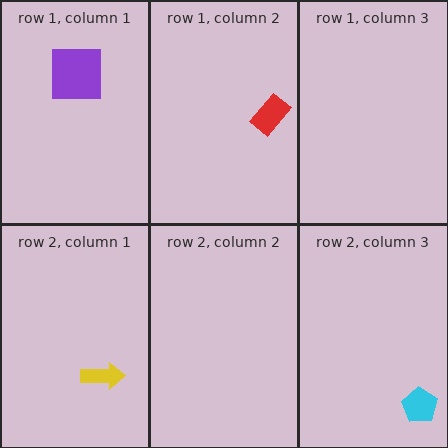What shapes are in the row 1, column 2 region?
The red rectangle.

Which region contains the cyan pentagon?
The row 2, column 3 region.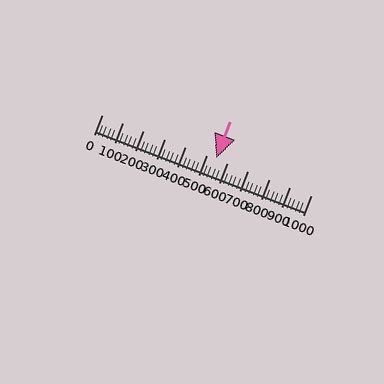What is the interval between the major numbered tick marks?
The major tick marks are spaced 100 units apart.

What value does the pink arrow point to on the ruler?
The pink arrow points to approximately 549.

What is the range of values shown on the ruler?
The ruler shows values from 0 to 1000.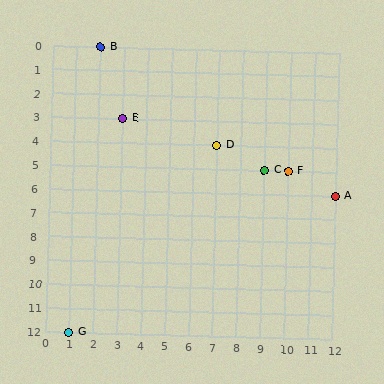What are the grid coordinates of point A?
Point A is at grid coordinates (12, 6).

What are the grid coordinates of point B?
Point B is at grid coordinates (2, 0).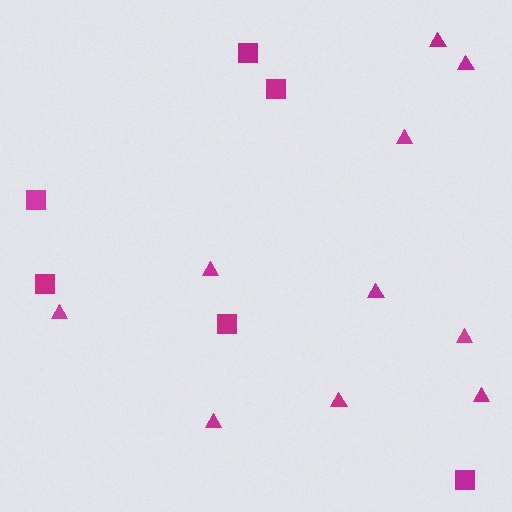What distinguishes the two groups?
There are 2 groups: one group of triangles (10) and one group of squares (6).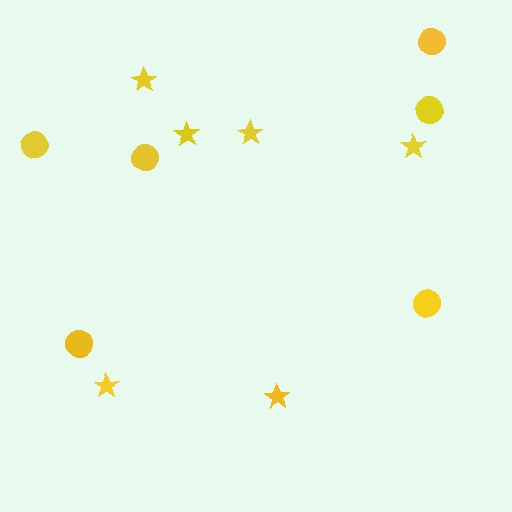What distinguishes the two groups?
There are 2 groups: one group of circles (6) and one group of stars (6).